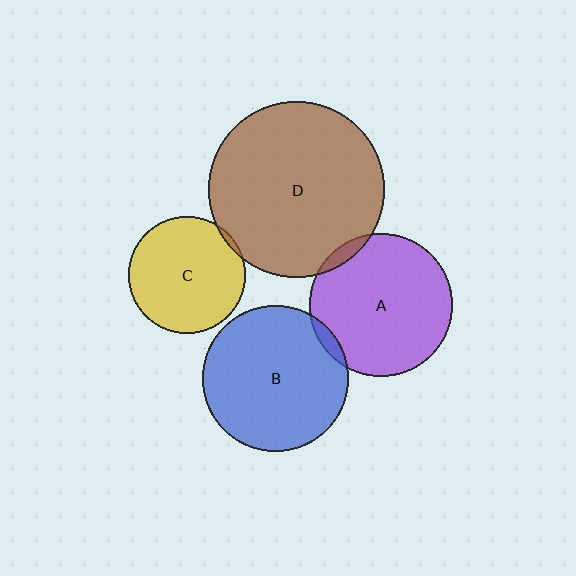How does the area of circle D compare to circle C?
Approximately 2.3 times.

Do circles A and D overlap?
Yes.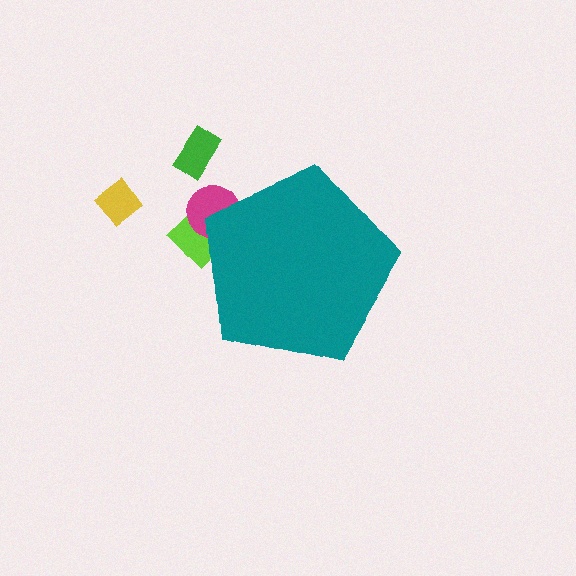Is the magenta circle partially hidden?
Yes, the magenta circle is partially hidden behind the teal pentagon.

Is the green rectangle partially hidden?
No, the green rectangle is fully visible.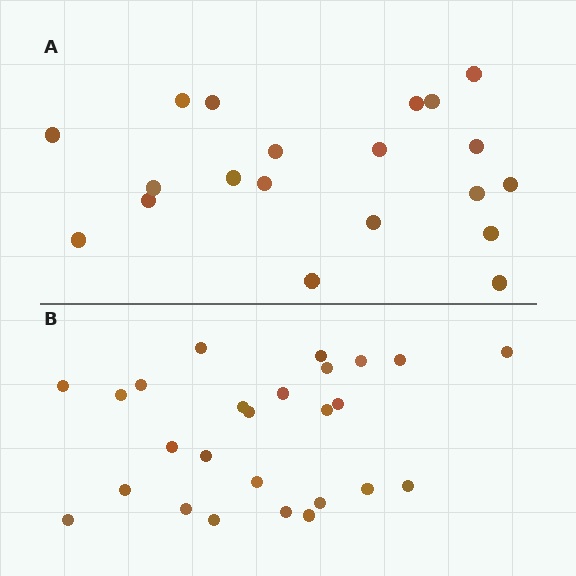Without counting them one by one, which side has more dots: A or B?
Region B (the bottom region) has more dots.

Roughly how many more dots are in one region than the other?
Region B has about 6 more dots than region A.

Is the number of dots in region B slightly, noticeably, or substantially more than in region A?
Region B has noticeably more, but not dramatically so. The ratio is roughly 1.3 to 1.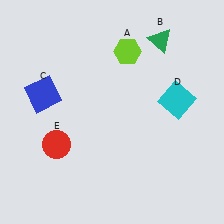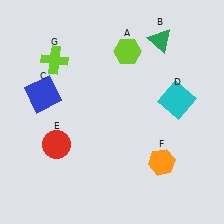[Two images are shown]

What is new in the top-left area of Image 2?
A lime cross (G) was added in the top-left area of Image 2.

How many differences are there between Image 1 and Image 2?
There are 2 differences between the two images.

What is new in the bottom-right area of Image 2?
An orange hexagon (F) was added in the bottom-right area of Image 2.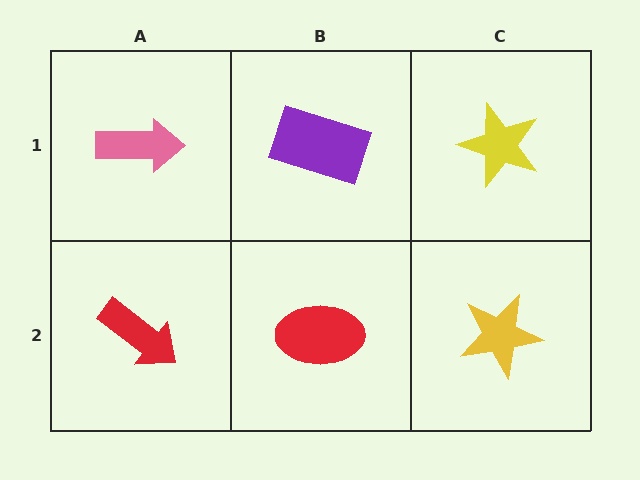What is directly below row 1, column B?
A red ellipse.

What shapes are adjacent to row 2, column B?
A purple rectangle (row 1, column B), a red arrow (row 2, column A), a yellow star (row 2, column C).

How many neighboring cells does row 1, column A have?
2.